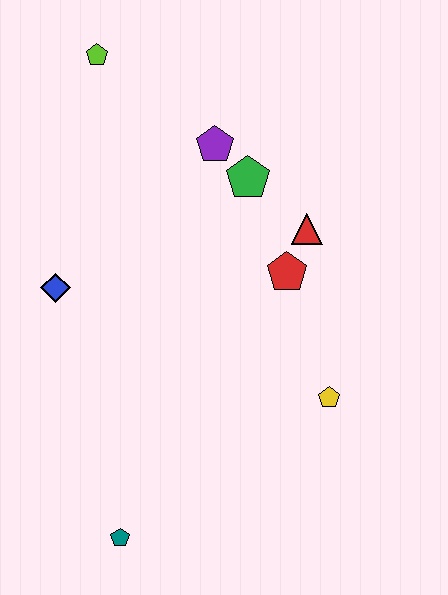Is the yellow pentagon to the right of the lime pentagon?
Yes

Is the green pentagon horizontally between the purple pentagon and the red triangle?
Yes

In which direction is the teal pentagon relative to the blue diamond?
The teal pentagon is below the blue diamond.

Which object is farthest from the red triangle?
The teal pentagon is farthest from the red triangle.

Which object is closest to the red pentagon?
The red triangle is closest to the red pentagon.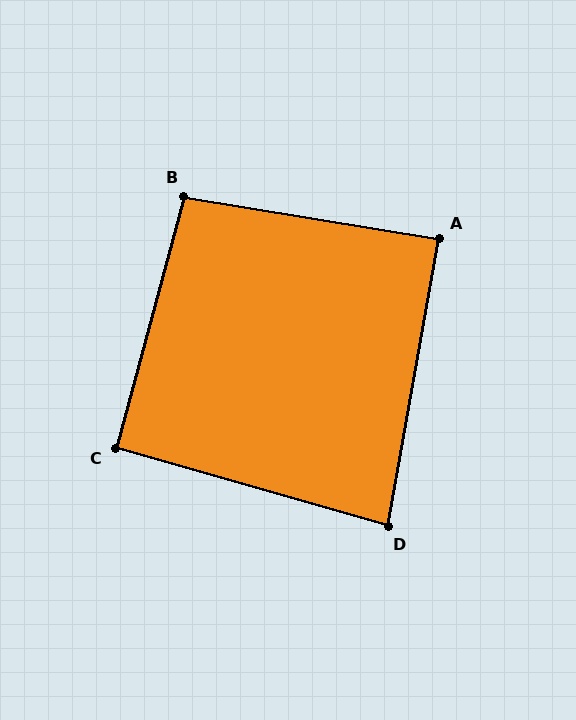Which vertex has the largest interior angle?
B, at approximately 96 degrees.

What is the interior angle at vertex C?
Approximately 91 degrees (approximately right).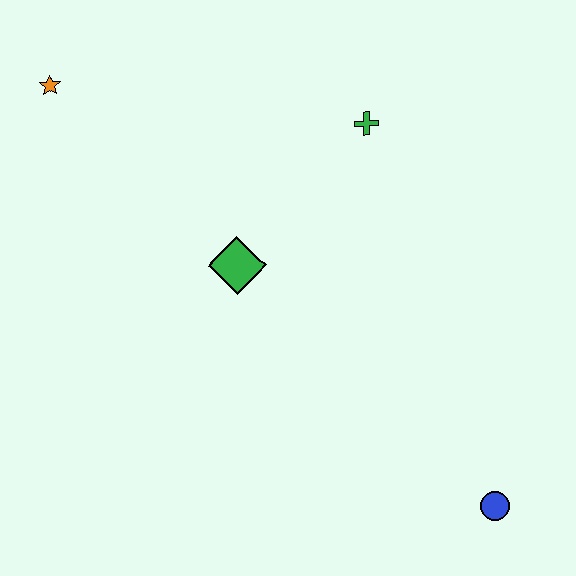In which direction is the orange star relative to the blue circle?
The orange star is to the left of the blue circle.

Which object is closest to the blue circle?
The green diamond is closest to the blue circle.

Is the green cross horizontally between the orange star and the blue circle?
Yes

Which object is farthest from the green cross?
The blue circle is farthest from the green cross.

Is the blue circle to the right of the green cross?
Yes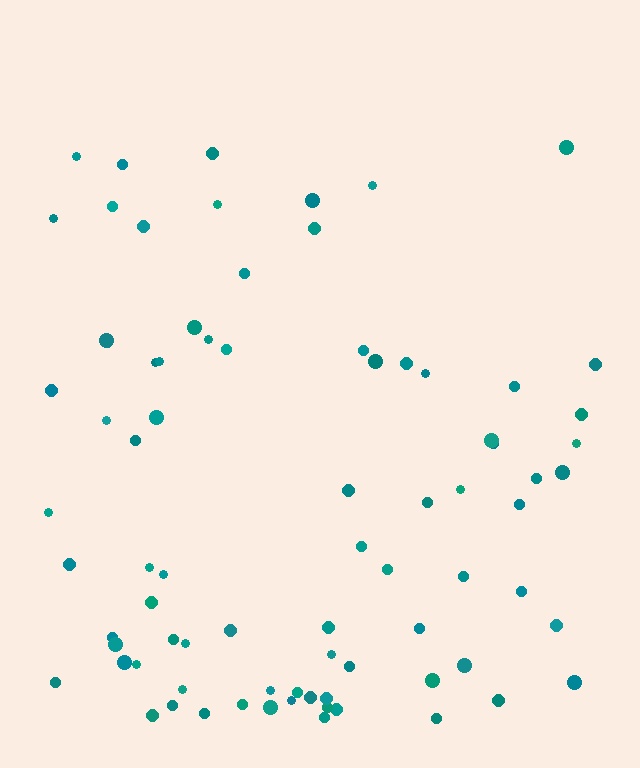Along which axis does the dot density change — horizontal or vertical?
Vertical.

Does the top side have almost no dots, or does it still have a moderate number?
Still a moderate number, just noticeably fewer than the bottom.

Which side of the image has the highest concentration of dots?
The bottom.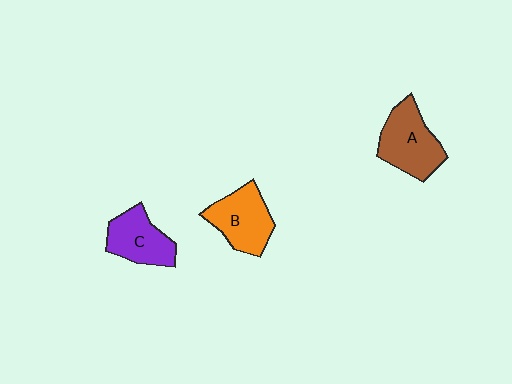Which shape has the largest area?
Shape A (brown).